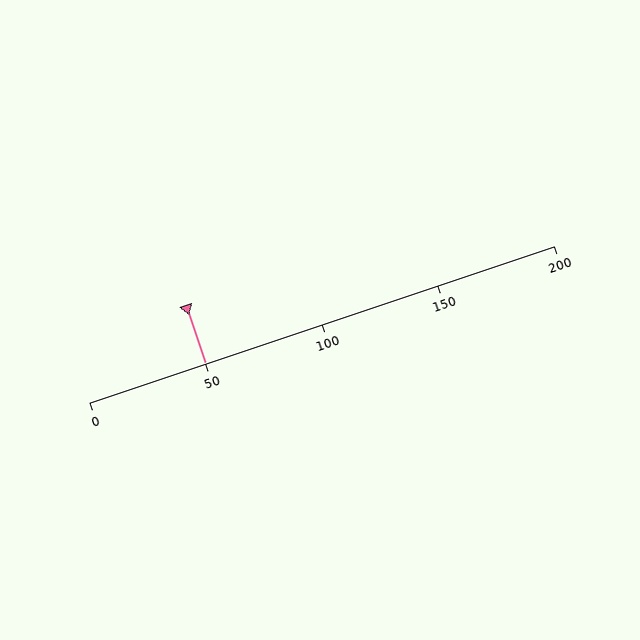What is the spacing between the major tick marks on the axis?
The major ticks are spaced 50 apart.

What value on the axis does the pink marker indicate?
The marker indicates approximately 50.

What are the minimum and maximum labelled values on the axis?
The axis runs from 0 to 200.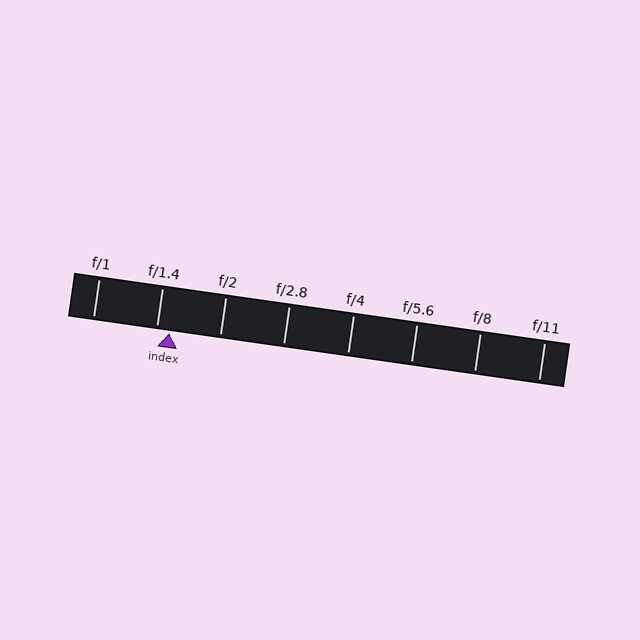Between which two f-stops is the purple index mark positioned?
The index mark is between f/1.4 and f/2.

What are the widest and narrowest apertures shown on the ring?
The widest aperture shown is f/1 and the narrowest is f/11.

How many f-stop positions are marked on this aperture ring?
There are 8 f-stop positions marked.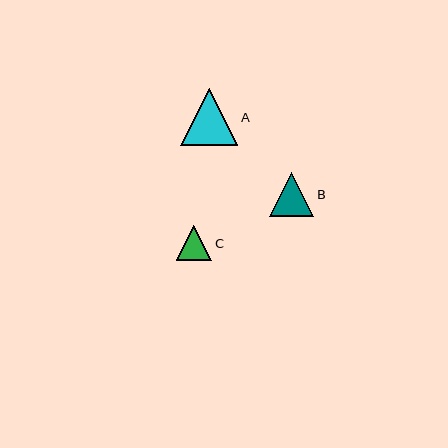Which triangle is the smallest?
Triangle C is the smallest with a size of approximately 36 pixels.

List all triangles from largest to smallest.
From largest to smallest: A, B, C.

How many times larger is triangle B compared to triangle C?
Triangle B is approximately 1.2 times the size of triangle C.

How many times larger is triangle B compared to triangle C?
Triangle B is approximately 1.2 times the size of triangle C.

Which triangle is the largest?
Triangle A is the largest with a size of approximately 57 pixels.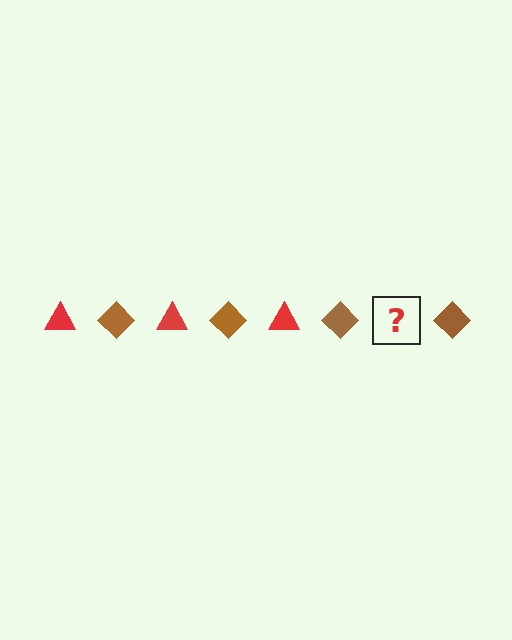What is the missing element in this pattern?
The missing element is a red triangle.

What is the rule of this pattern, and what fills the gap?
The rule is that the pattern alternates between red triangle and brown diamond. The gap should be filled with a red triangle.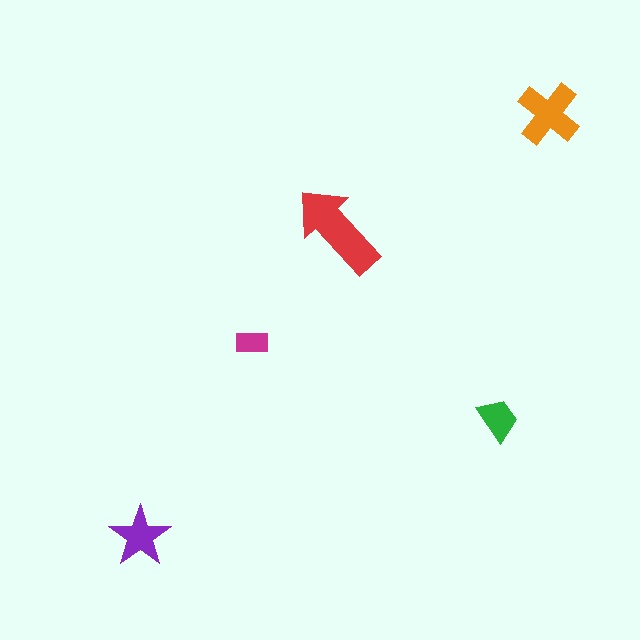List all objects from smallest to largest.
The magenta rectangle, the green trapezoid, the purple star, the orange cross, the red arrow.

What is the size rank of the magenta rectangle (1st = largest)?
5th.